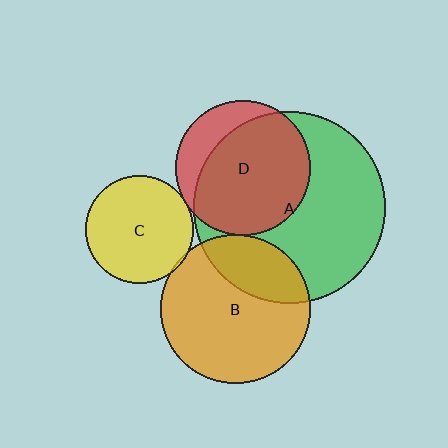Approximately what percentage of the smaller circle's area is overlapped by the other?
Approximately 5%.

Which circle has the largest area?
Circle A (green).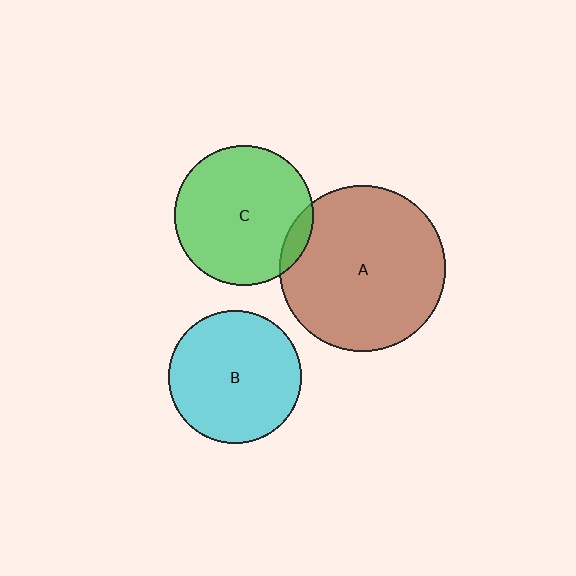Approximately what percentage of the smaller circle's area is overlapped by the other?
Approximately 10%.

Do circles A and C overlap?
Yes.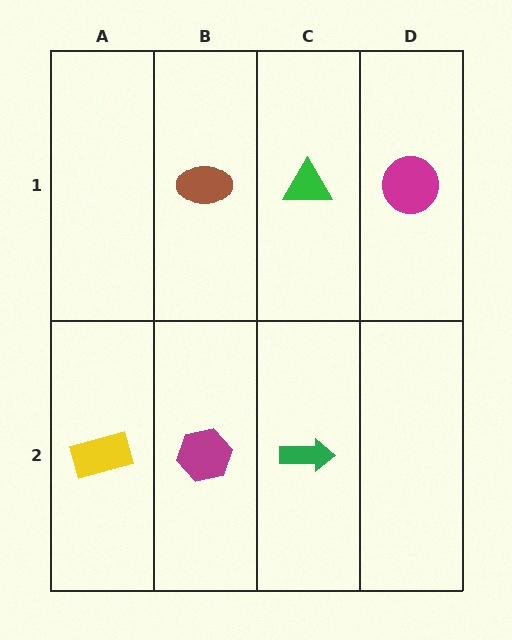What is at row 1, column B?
A brown ellipse.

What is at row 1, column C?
A green triangle.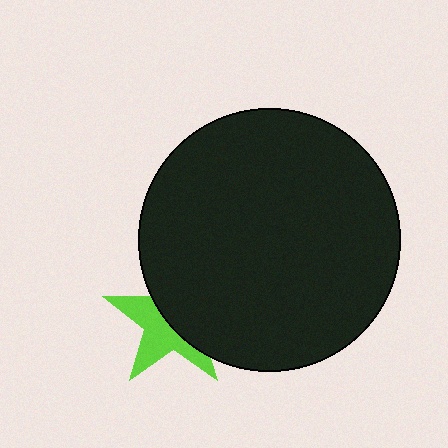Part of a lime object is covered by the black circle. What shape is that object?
It is a star.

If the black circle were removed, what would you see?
You would see the complete lime star.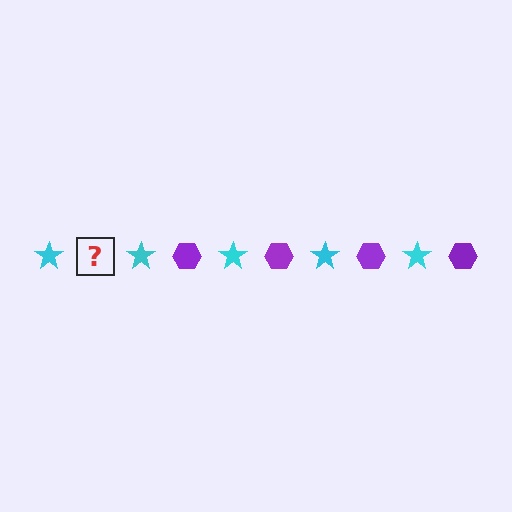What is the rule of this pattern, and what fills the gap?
The rule is that the pattern alternates between cyan star and purple hexagon. The gap should be filled with a purple hexagon.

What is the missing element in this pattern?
The missing element is a purple hexagon.